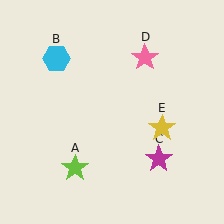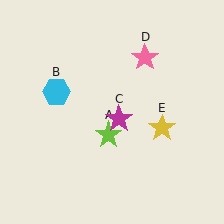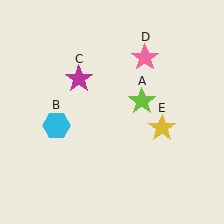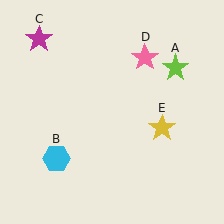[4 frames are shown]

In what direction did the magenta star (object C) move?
The magenta star (object C) moved up and to the left.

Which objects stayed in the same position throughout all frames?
Pink star (object D) and yellow star (object E) remained stationary.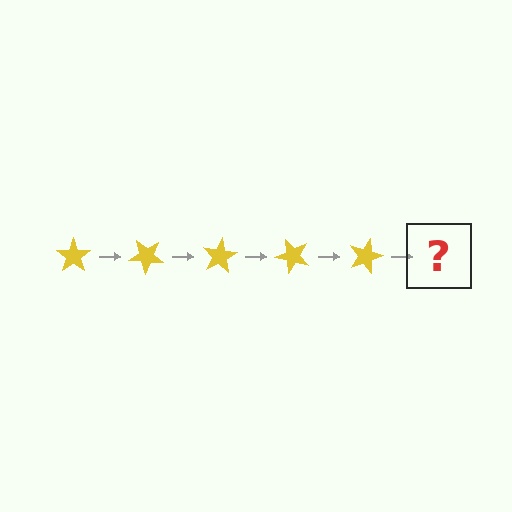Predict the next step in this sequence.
The next step is a yellow star rotated 200 degrees.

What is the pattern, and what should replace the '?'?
The pattern is that the star rotates 40 degrees each step. The '?' should be a yellow star rotated 200 degrees.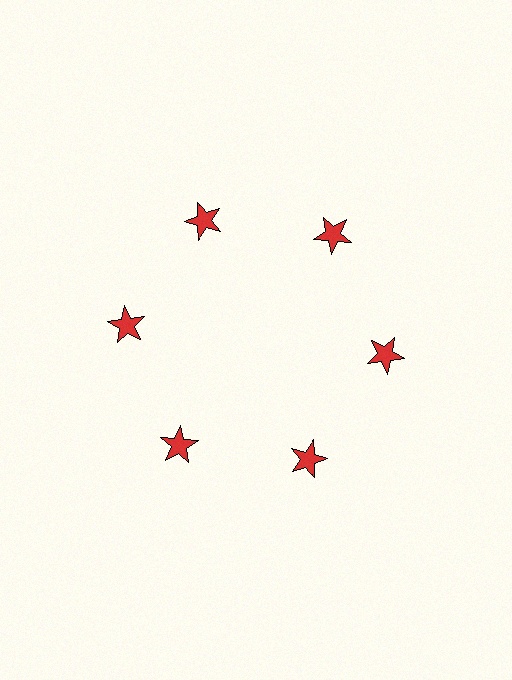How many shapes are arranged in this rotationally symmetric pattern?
There are 6 shapes, arranged in 6 groups of 1.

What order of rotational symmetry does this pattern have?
This pattern has 6-fold rotational symmetry.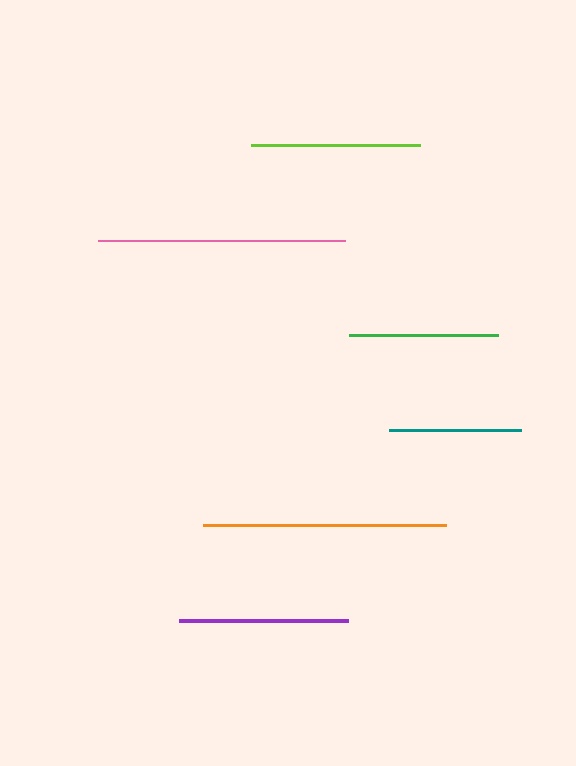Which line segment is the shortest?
The teal line is the shortest at approximately 132 pixels.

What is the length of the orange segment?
The orange segment is approximately 243 pixels long.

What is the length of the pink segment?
The pink segment is approximately 247 pixels long.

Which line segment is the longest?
The pink line is the longest at approximately 247 pixels.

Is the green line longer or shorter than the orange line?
The orange line is longer than the green line.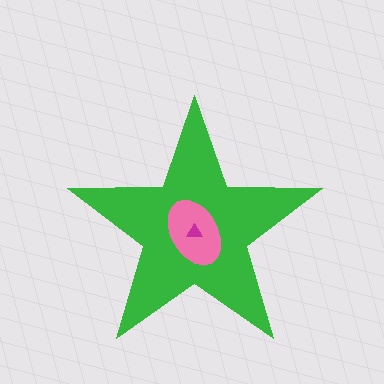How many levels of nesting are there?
3.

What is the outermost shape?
The green star.